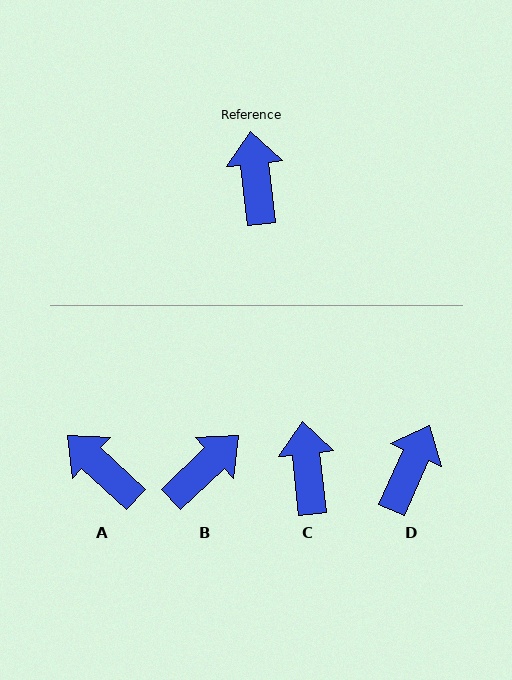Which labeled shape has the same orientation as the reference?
C.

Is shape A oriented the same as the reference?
No, it is off by about 41 degrees.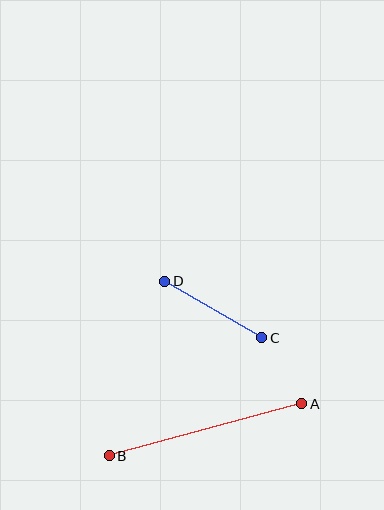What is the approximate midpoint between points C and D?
The midpoint is at approximately (213, 310) pixels.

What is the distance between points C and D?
The distance is approximately 112 pixels.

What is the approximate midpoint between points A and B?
The midpoint is at approximately (205, 430) pixels.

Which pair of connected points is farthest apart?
Points A and B are farthest apart.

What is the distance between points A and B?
The distance is approximately 200 pixels.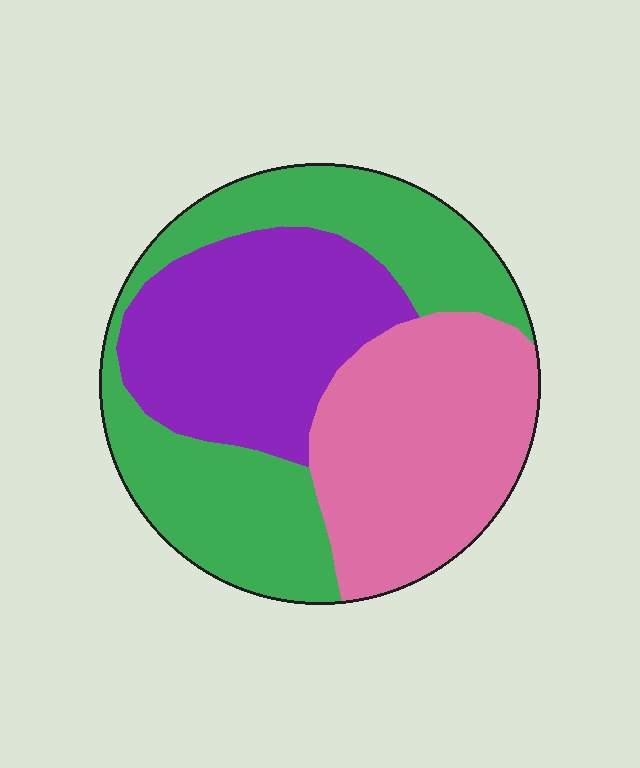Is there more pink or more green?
Green.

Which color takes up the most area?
Green, at roughly 40%.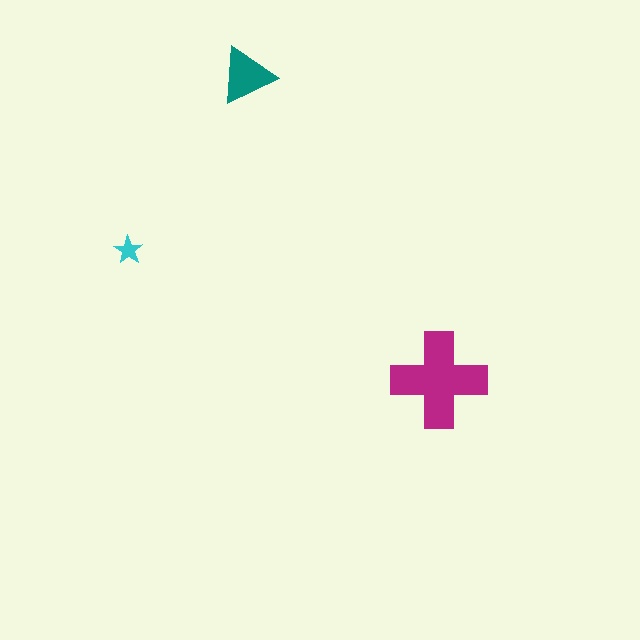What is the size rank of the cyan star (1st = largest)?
3rd.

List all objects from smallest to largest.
The cyan star, the teal triangle, the magenta cross.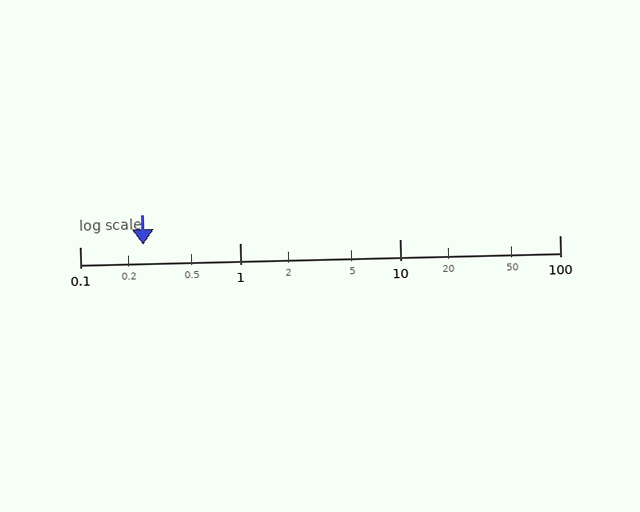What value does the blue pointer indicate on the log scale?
The pointer indicates approximately 0.25.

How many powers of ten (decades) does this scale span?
The scale spans 3 decades, from 0.1 to 100.